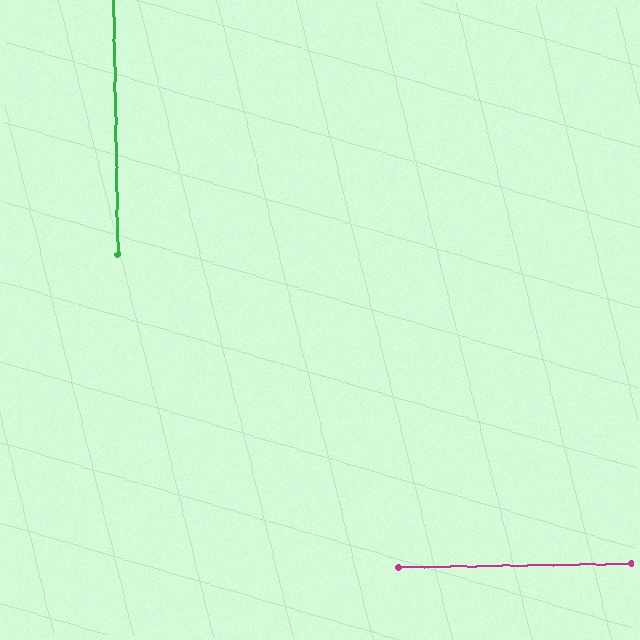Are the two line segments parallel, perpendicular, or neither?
Perpendicular — they meet at approximately 90°.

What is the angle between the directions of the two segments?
Approximately 90 degrees.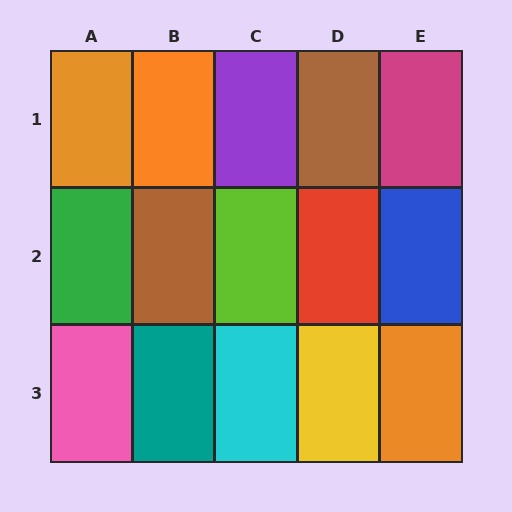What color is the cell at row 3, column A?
Pink.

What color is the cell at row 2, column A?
Green.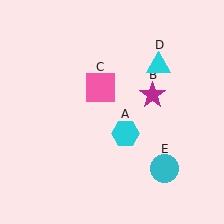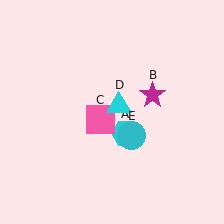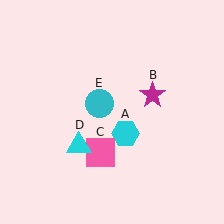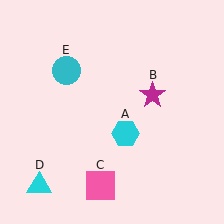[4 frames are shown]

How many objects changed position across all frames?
3 objects changed position: pink square (object C), cyan triangle (object D), cyan circle (object E).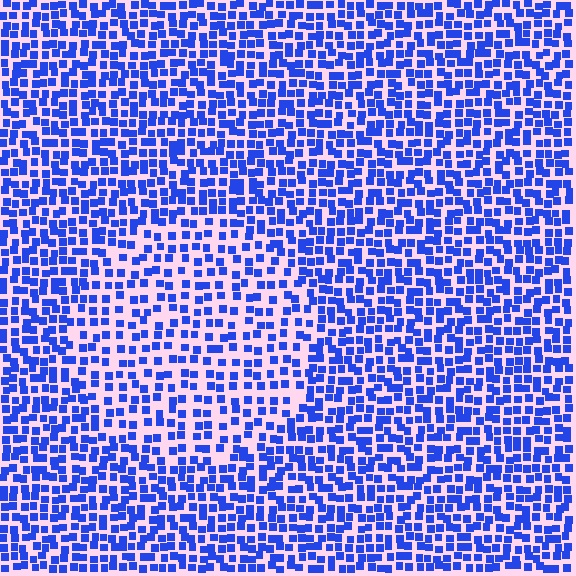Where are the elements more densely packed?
The elements are more densely packed outside the circle boundary.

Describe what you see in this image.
The image contains small blue elements arranged at two different densities. A circle-shaped region is visible where the elements are less densely packed than the surrounding area.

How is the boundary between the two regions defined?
The boundary is defined by a change in element density (approximately 1.6x ratio). All elements are the same color, size, and shape.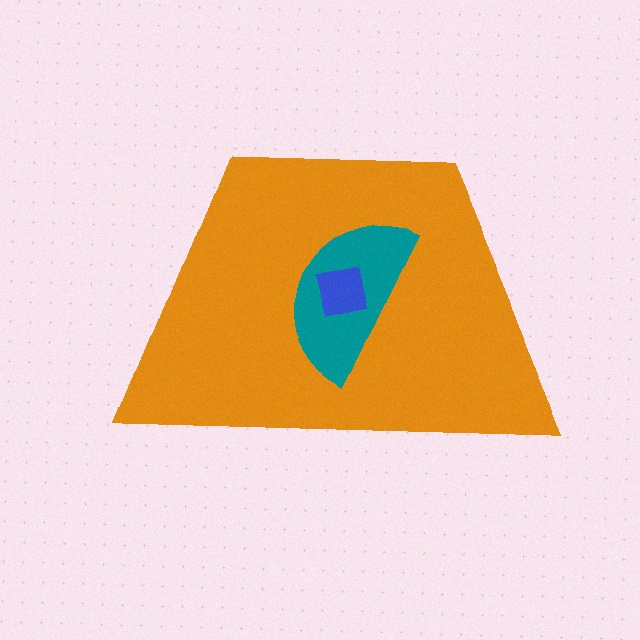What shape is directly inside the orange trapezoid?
The teal semicircle.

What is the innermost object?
The blue square.